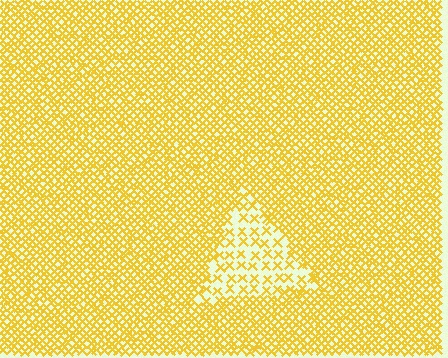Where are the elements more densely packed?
The elements are more densely packed outside the triangle boundary.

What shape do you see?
I see a triangle.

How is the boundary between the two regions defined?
The boundary is defined by a change in element density (approximately 2.7x ratio). All elements are the same color, size, and shape.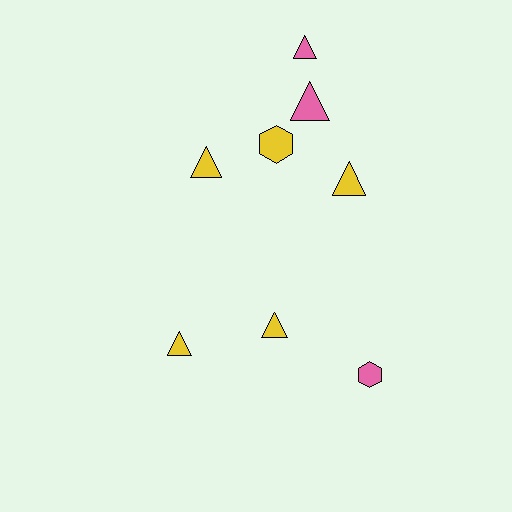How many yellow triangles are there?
There are 4 yellow triangles.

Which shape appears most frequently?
Triangle, with 6 objects.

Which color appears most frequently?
Yellow, with 5 objects.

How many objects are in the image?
There are 8 objects.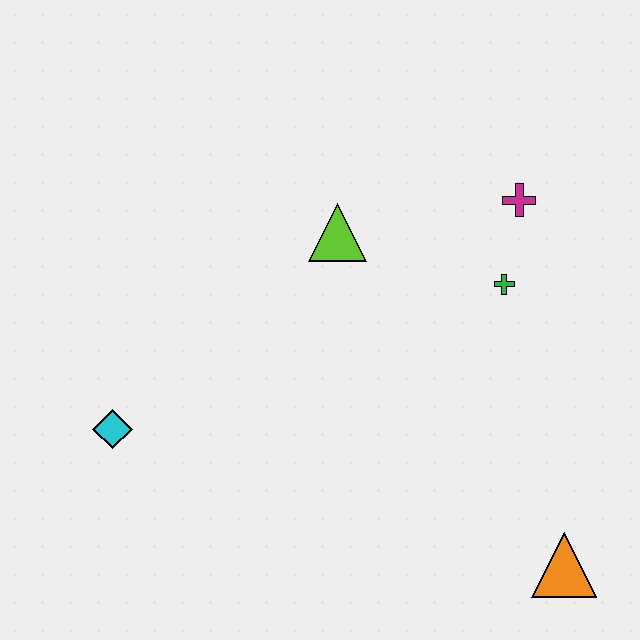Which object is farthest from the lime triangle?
The orange triangle is farthest from the lime triangle.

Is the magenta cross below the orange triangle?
No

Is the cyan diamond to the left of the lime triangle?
Yes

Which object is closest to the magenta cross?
The green cross is closest to the magenta cross.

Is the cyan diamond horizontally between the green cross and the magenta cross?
No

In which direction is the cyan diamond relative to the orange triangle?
The cyan diamond is to the left of the orange triangle.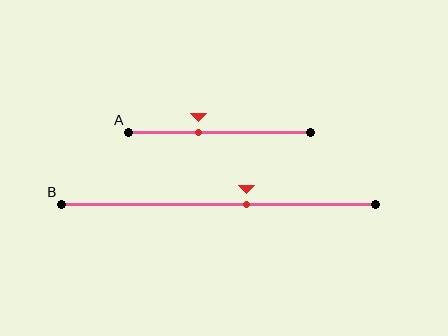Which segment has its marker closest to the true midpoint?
Segment B has its marker closest to the true midpoint.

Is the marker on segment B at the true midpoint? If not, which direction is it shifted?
No, the marker on segment B is shifted to the right by about 9% of the segment length.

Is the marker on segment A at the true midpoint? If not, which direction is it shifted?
No, the marker on segment A is shifted to the left by about 12% of the segment length.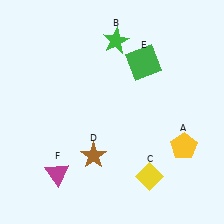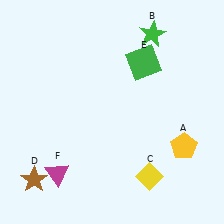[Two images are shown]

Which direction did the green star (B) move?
The green star (B) moved right.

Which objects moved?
The objects that moved are: the green star (B), the brown star (D).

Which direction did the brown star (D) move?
The brown star (D) moved left.